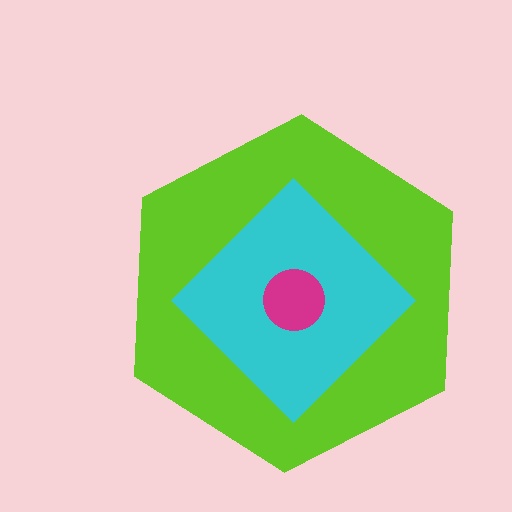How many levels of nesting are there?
3.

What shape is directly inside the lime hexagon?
The cyan diamond.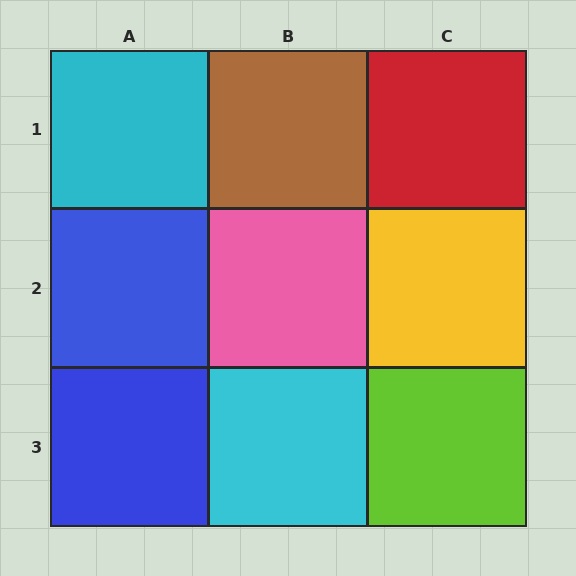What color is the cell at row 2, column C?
Yellow.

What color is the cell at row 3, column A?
Blue.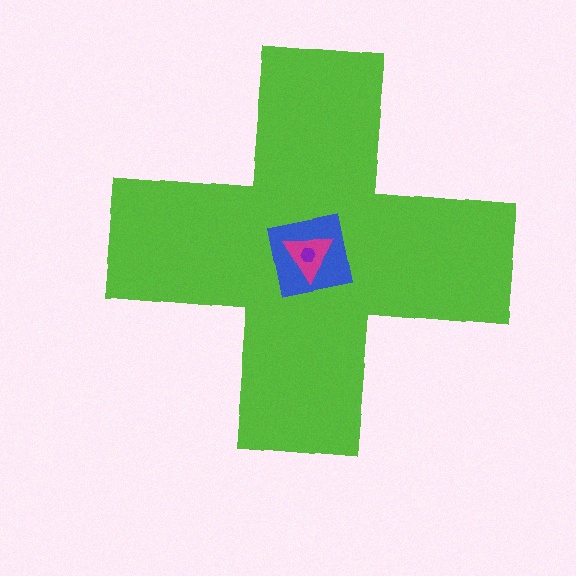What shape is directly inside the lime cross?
The blue square.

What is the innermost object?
The purple hexagon.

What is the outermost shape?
The lime cross.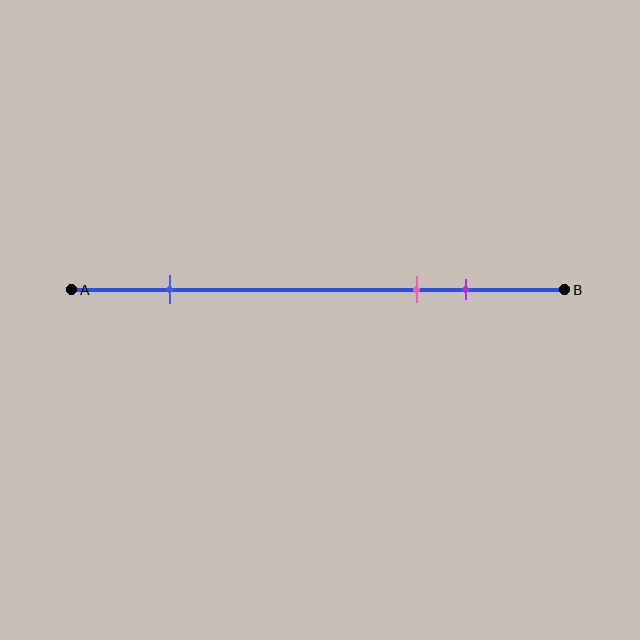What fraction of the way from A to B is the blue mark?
The blue mark is approximately 20% (0.2) of the way from A to B.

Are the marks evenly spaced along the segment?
No, the marks are not evenly spaced.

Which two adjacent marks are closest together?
The pink and purple marks are the closest adjacent pair.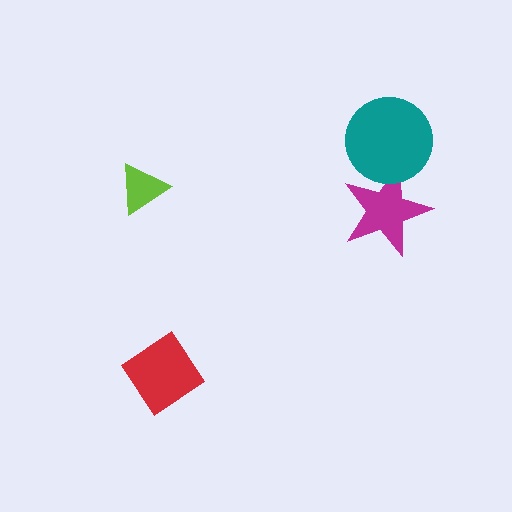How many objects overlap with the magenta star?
1 object overlaps with the magenta star.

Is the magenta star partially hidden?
Yes, it is partially covered by another shape.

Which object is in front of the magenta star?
The teal circle is in front of the magenta star.